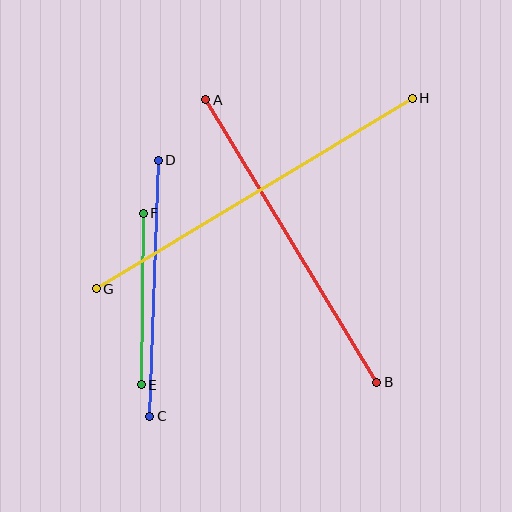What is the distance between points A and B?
The distance is approximately 330 pixels.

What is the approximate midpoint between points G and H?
The midpoint is at approximately (254, 194) pixels.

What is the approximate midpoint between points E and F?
The midpoint is at approximately (142, 299) pixels.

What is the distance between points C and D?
The distance is approximately 256 pixels.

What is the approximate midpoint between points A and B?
The midpoint is at approximately (291, 241) pixels.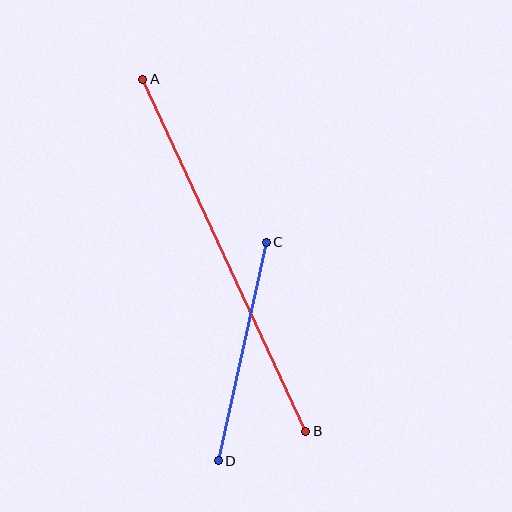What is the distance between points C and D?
The distance is approximately 224 pixels.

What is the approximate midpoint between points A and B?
The midpoint is at approximately (224, 255) pixels.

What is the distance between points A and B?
The distance is approximately 388 pixels.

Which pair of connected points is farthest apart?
Points A and B are farthest apart.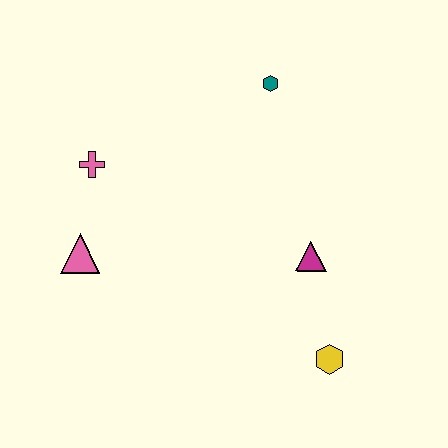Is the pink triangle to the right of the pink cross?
No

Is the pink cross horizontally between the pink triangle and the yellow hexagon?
Yes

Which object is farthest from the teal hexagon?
The yellow hexagon is farthest from the teal hexagon.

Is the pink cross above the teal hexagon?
No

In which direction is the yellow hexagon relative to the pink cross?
The yellow hexagon is to the right of the pink cross.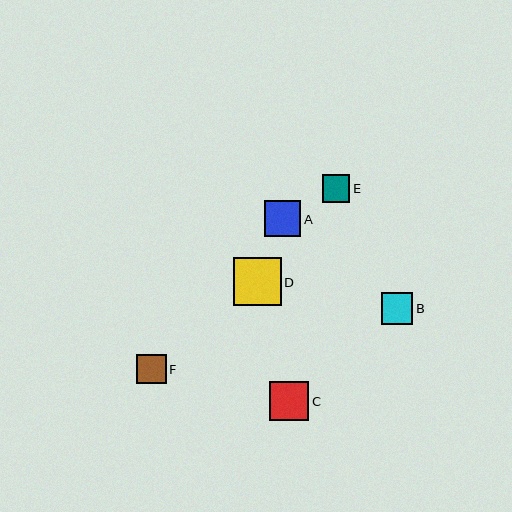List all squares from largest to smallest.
From largest to smallest: D, C, A, B, F, E.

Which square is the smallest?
Square E is the smallest with a size of approximately 28 pixels.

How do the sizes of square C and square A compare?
Square C and square A are approximately the same size.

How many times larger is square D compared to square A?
Square D is approximately 1.3 times the size of square A.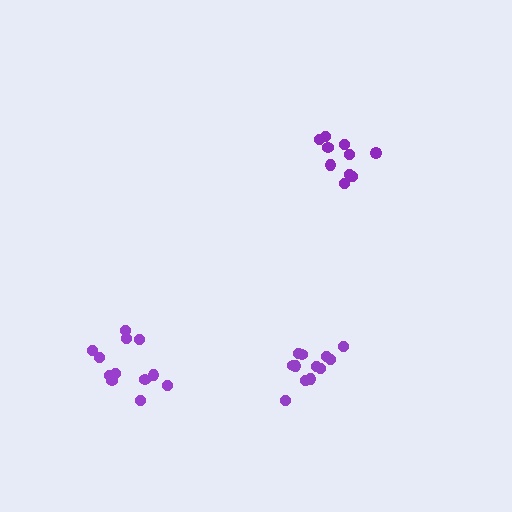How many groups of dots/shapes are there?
There are 3 groups.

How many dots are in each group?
Group 1: 12 dots, Group 2: 10 dots, Group 3: 12 dots (34 total).